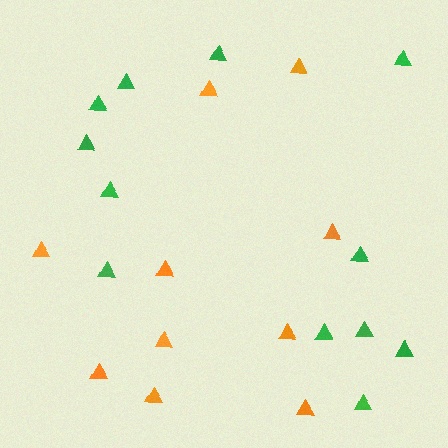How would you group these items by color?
There are 2 groups: one group of orange triangles (10) and one group of green triangles (12).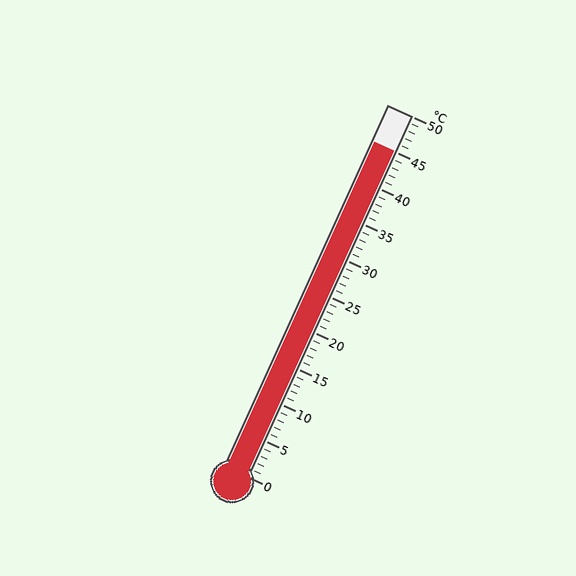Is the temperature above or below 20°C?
The temperature is above 20°C.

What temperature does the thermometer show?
The thermometer shows approximately 45°C.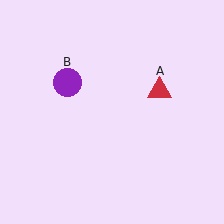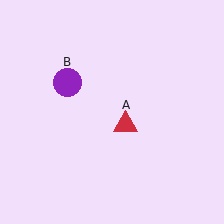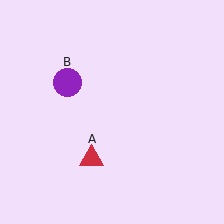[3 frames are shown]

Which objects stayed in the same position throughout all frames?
Purple circle (object B) remained stationary.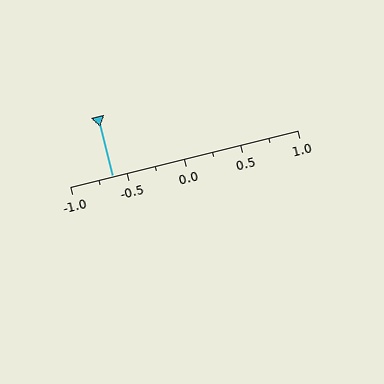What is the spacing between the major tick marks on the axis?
The major ticks are spaced 0.5 apart.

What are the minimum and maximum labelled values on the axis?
The axis runs from -1.0 to 1.0.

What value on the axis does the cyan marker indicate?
The marker indicates approximately -0.62.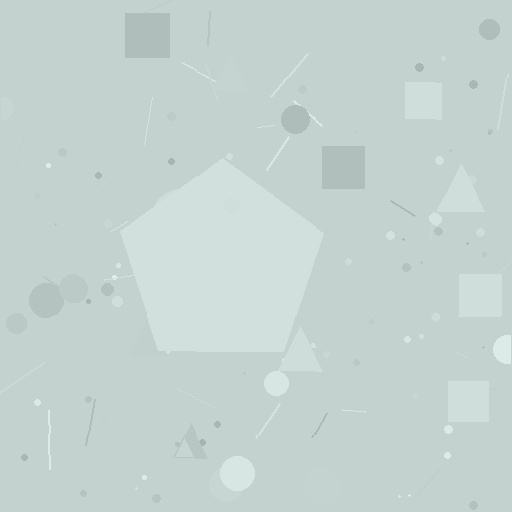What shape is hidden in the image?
A pentagon is hidden in the image.